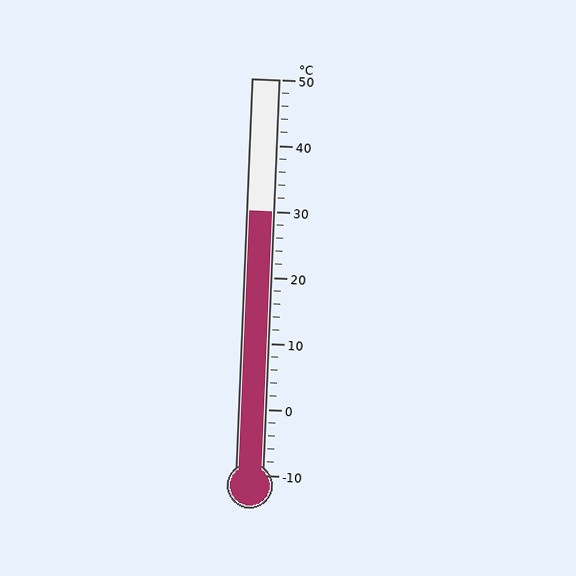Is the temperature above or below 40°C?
The temperature is below 40°C.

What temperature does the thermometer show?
The thermometer shows approximately 30°C.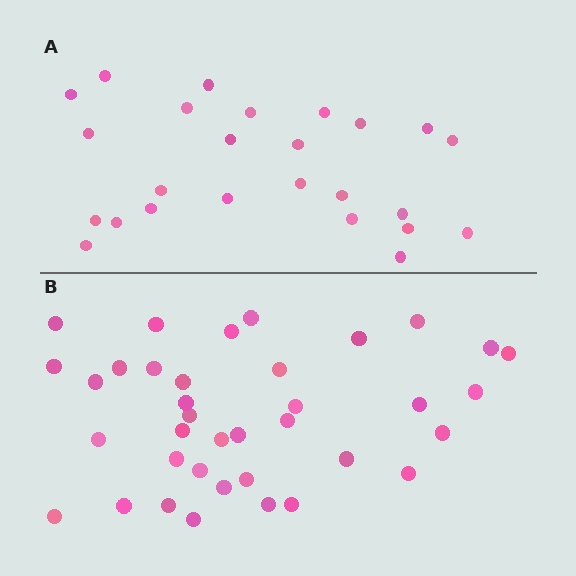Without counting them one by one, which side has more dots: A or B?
Region B (the bottom region) has more dots.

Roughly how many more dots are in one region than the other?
Region B has roughly 12 or so more dots than region A.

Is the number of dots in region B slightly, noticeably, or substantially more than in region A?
Region B has substantially more. The ratio is roughly 1.5 to 1.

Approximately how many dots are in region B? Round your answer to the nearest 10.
About 40 dots. (The exact count is 37, which rounds to 40.)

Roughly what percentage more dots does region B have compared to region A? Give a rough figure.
About 50% more.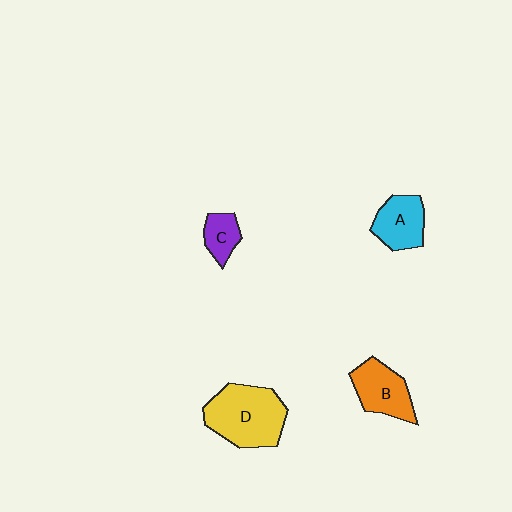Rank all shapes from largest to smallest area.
From largest to smallest: D (yellow), B (orange), A (cyan), C (purple).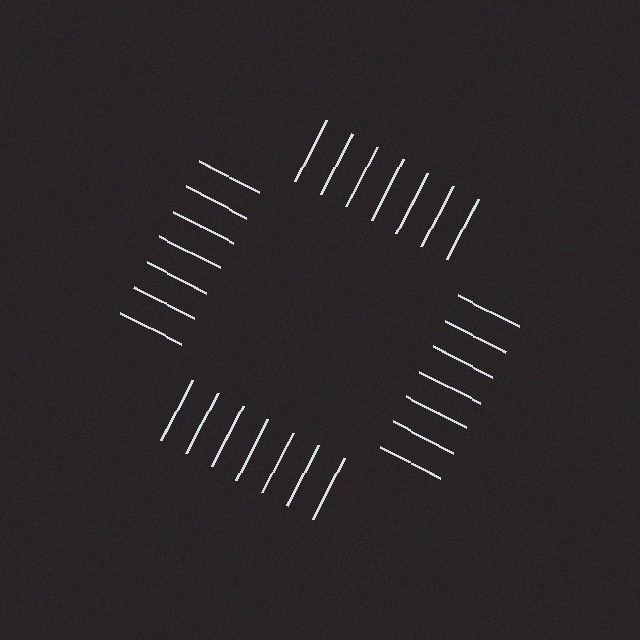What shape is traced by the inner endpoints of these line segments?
An illusory square — the line segments terminate on its edges but no continuous stroke is drawn.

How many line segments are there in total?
28 — 7 along each of the 4 edges.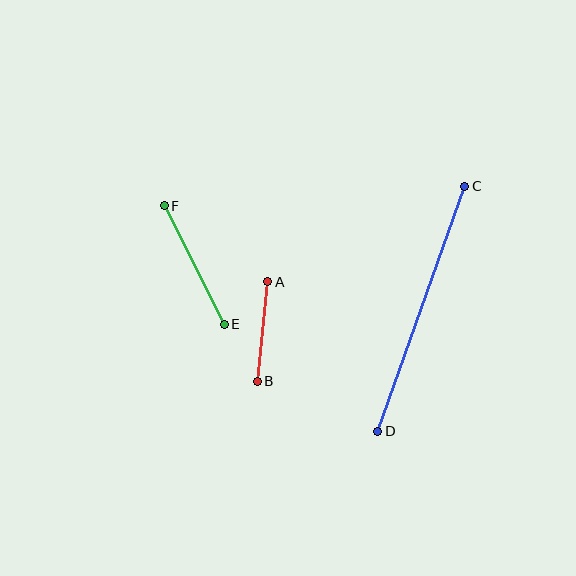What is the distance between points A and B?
The distance is approximately 100 pixels.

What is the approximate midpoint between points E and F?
The midpoint is at approximately (194, 265) pixels.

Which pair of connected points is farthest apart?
Points C and D are farthest apart.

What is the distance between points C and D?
The distance is approximately 260 pixels.